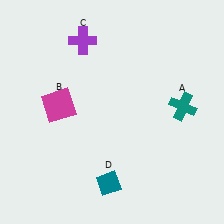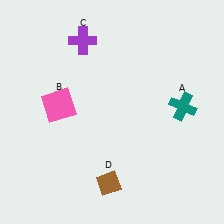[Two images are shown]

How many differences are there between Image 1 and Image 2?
There are 2 differences between the two images.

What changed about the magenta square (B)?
In Image 1, B is magenta. In Image 2, it changed to pink.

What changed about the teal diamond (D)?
In Image 1, D is teal. In Image 2, it changed to brown.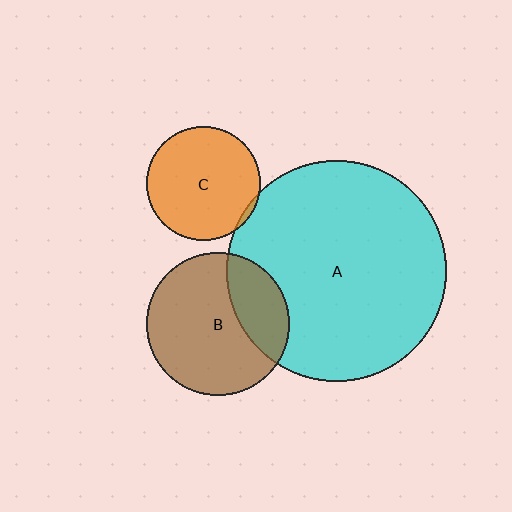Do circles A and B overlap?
Yes.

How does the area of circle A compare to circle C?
Approximately 3.8 times.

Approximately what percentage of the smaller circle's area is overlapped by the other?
Approximately 25%.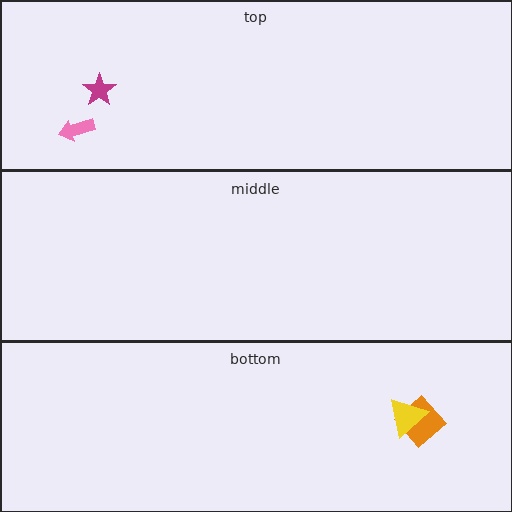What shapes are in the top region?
The magenta star, the pink arrow.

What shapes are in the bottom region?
The orange diamond, the yellow triangle.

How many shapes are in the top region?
2.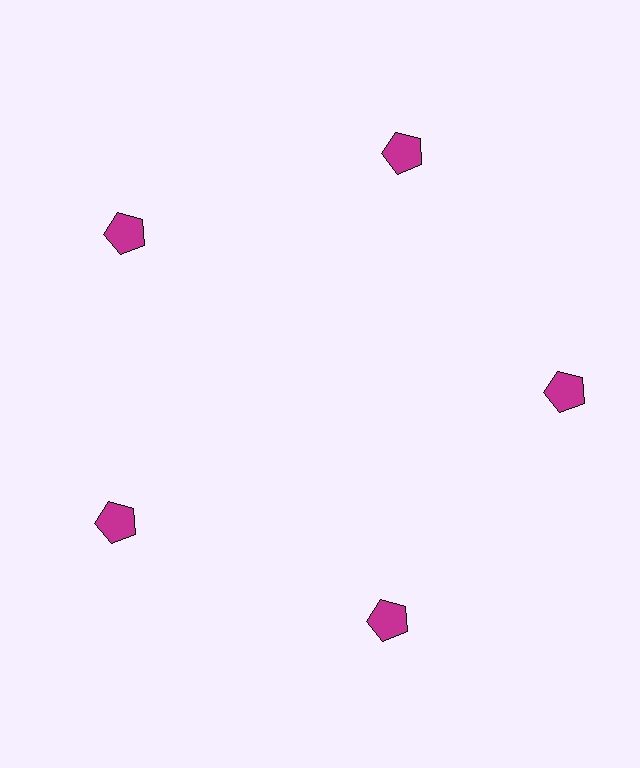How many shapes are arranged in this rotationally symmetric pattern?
There are 5 shapes, arranged in 5 groups of 1.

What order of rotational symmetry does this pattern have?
This pattern has 5-fold rotational symmetry.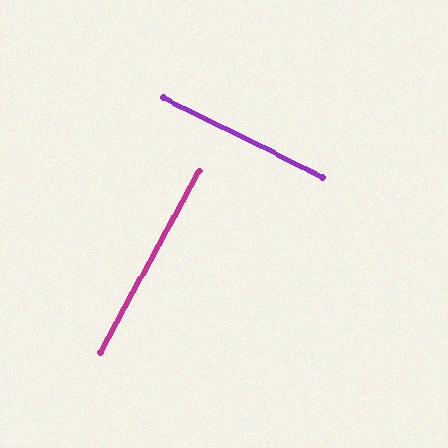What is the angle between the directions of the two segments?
Approximately 88 degrees.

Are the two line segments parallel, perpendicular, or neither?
Perpendicular — they meet at approximately 88°.